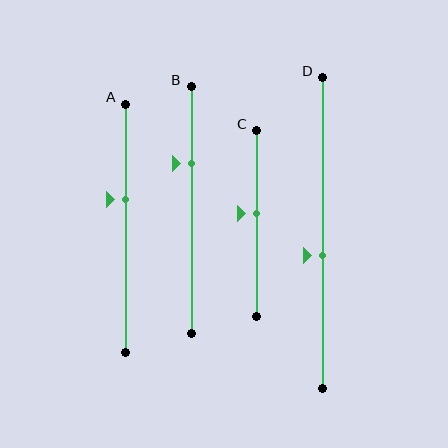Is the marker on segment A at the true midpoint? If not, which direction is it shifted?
No, the marker on segment A is shifted upward by about 11% of the segment length.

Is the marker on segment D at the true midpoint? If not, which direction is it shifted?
No, the marker on segment D is shifted downward by about 7% of the segment length.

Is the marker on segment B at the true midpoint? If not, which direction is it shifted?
No, the marker on segment B is shifted upward by about 19% of the segment length.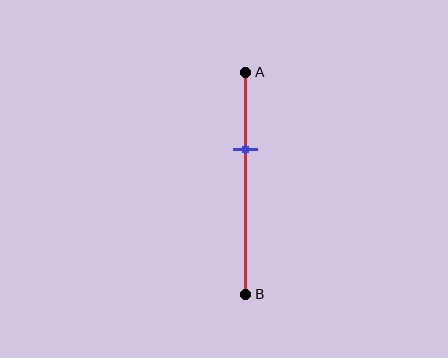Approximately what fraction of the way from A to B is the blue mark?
The blue mark is approximately 35% of the way from A to B.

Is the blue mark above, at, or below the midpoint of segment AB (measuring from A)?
The blue mark is above the midpoint of segment AB.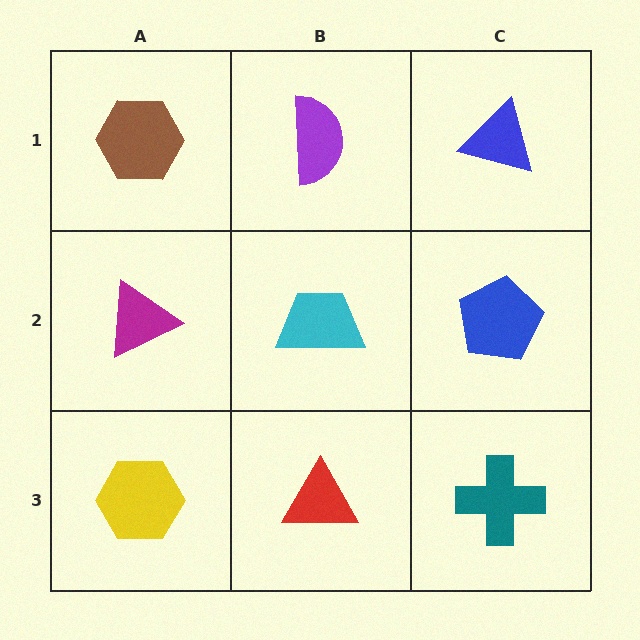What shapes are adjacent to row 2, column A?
A brown hexagon (row 1, column A), a yellow hexagon (row 3, column A), a cyan trapezoid (row 2, column B).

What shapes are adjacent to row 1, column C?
A blue pentagon (row 2, column C), a purple semicircle (row 1, column B).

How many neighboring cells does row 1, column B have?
3.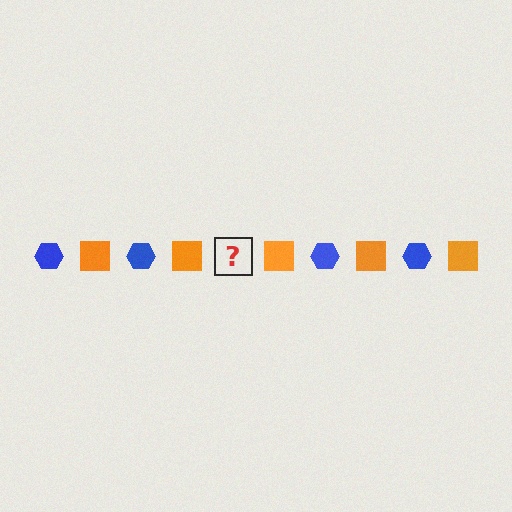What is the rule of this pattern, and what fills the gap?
The rule is that the pattern alternates between blue hexagon and orange square. The gap should be filled with a blue hexagon.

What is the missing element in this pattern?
The missing element is a blue hexagon.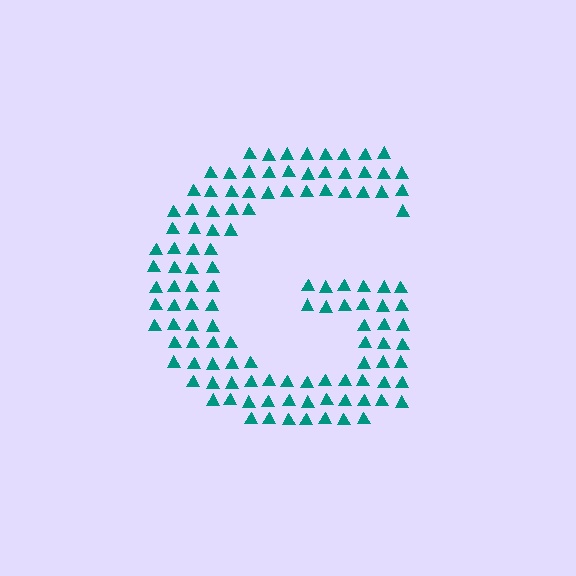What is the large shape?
The large shape is the letter G.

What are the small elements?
The small elements are triangles.